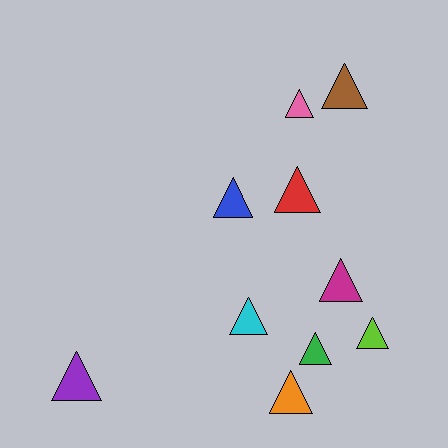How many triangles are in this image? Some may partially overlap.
There are 10 triangles.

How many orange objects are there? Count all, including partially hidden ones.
There is 1 orange object.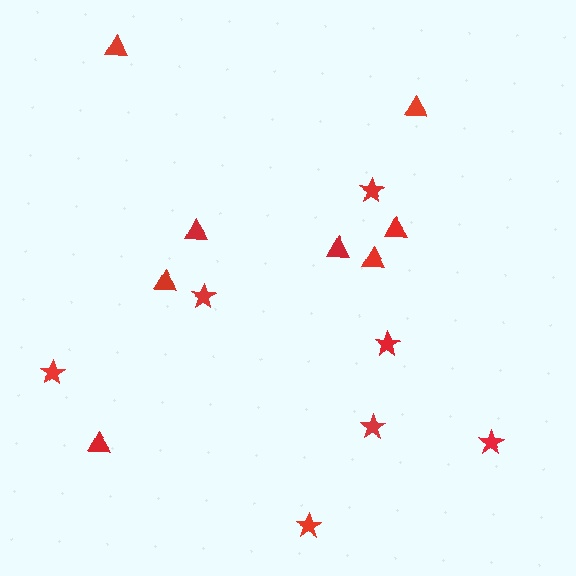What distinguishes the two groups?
There are 2 groups: one group of triangles (8) and one group of stars (7).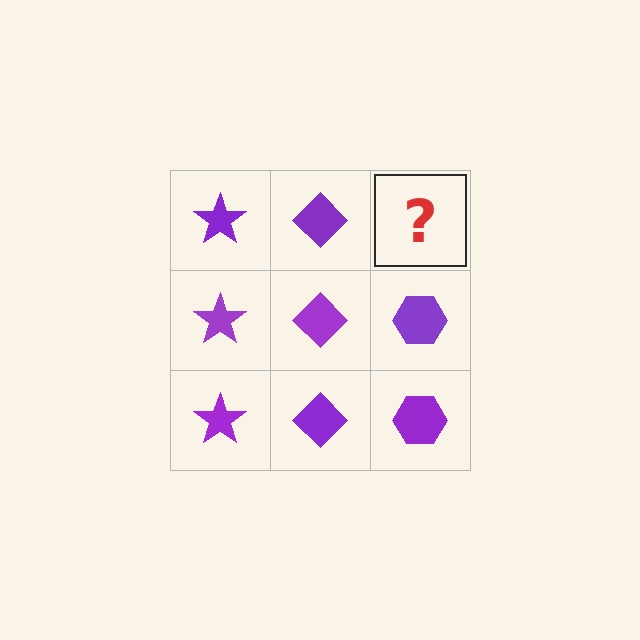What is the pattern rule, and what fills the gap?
The rule is that each column has a consistent shape. The gap should be filled with a purple hexagon.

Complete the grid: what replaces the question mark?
The question mark should be replaced with a purple hexagon.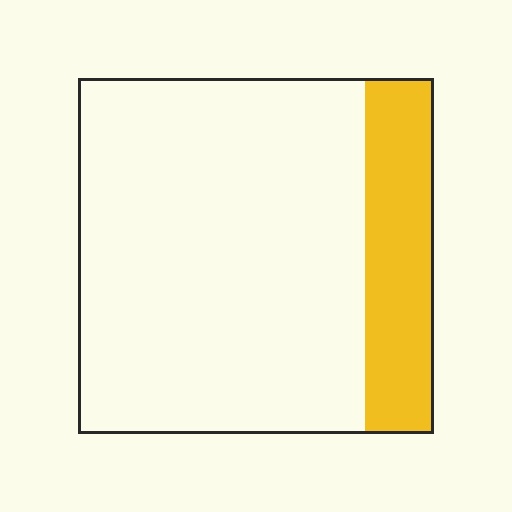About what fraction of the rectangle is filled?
About one fifth (1/5).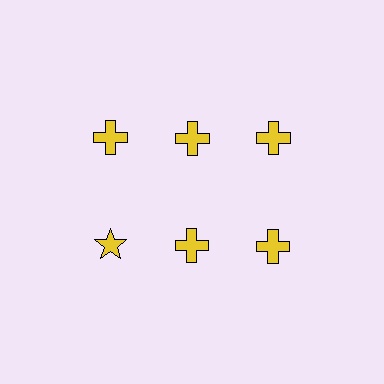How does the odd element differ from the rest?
It has a different shape: star instead of cross.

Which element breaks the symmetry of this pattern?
The yellow star in the second row, leftmost column breaks the symmetry. All other shapes are yellow crosses.